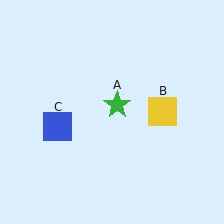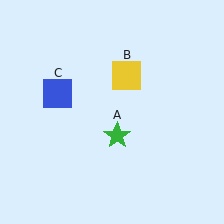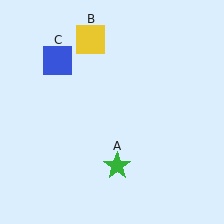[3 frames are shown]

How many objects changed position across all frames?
3 objects changed position: green star (object A), yellow square (object B), blue square (object C).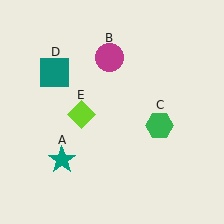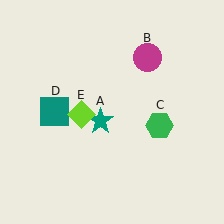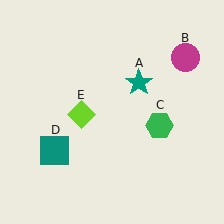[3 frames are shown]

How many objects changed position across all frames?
3 objects changed position: teal star (object A), magenta circle (object B), teal square (object D).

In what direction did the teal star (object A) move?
The teal star (object A) moved up and to the right.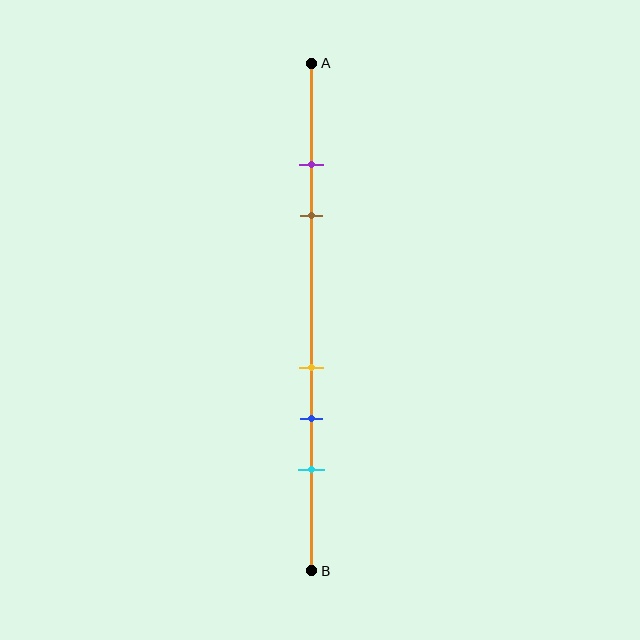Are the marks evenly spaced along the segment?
No, the marks are not evenly spaced.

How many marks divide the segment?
There are 5 marks dividing the segment.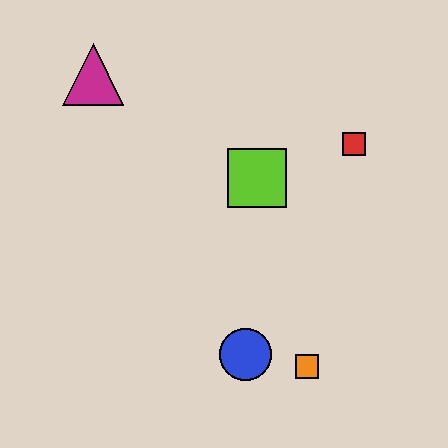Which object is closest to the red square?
The lime square is closest to the red square.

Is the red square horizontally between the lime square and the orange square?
No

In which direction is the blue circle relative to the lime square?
The blue circle is below the lime square.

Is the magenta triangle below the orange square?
No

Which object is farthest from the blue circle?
The magenta triangle is farthest from the blue circle.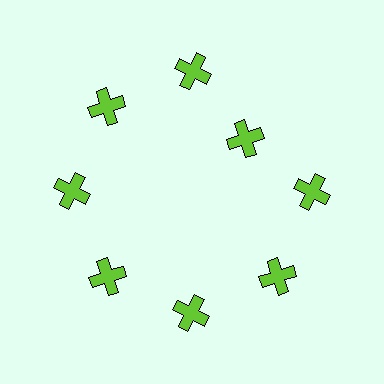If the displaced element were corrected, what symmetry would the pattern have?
It would have 8-fold rotational symmetry — the pattern would map onto itself every 45 degrees.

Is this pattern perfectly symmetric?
No. The 8 lime crosses are arranged in a ring, but one element near the 2 o'clock position is pulled inward toward the center, breaking the 8-fold rotational symmetry.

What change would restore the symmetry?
The symmetry would be restored by moving it outward, back onto the ring so that all 8 crosses sit at equal angles and equal distance from the center.